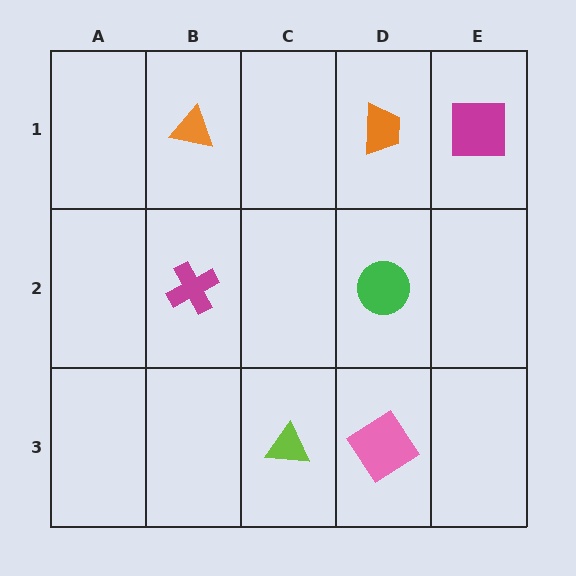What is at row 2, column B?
A magenta cross.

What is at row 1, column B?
An orange triangle.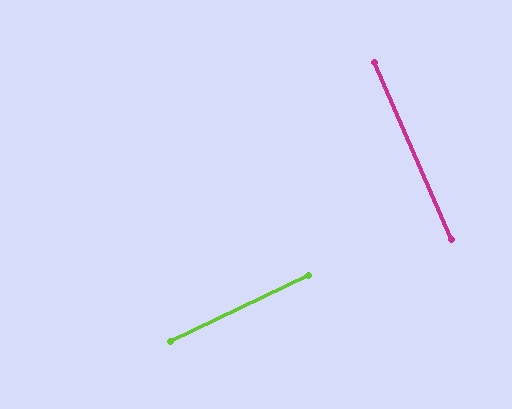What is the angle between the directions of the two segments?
Approximately 88 degrees.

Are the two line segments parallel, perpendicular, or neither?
Perpendicular — they meet at approximately 88°.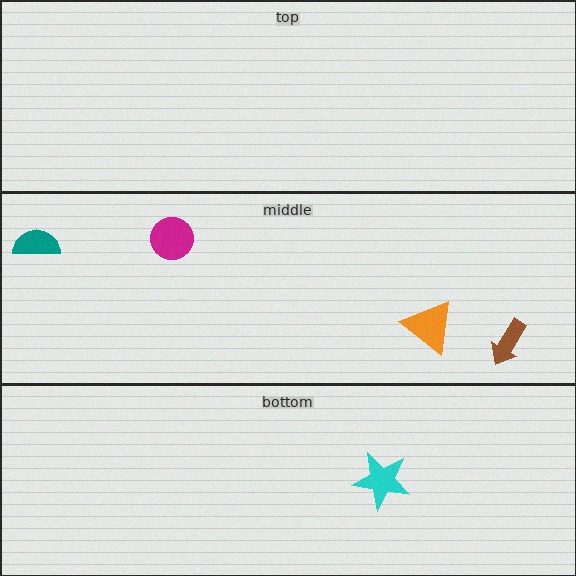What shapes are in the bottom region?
The cyan star.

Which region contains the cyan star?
The bottom region.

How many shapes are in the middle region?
4.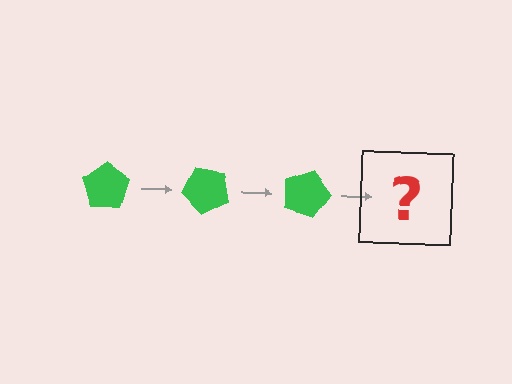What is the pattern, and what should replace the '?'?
The pattern is that the pentagon rotates 45 degrees each step. The '?' should be a green pentagon rotated 135 degrees.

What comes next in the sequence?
The next element should be a green pentagon rotated 135 degrees.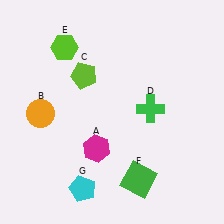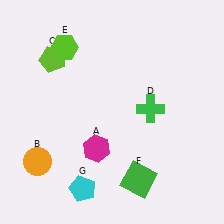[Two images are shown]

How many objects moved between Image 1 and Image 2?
2 objects moved between the two images.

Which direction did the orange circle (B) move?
The orange circle (B) moved down.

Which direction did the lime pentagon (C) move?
The lime pentagon (C) moved left.